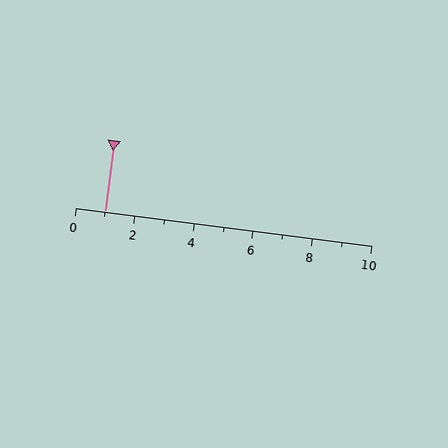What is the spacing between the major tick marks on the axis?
The major ticks are spaced 2 apart.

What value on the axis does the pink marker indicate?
The marker indicates approximately 1.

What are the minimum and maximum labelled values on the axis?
The axis runs from 0 to 10.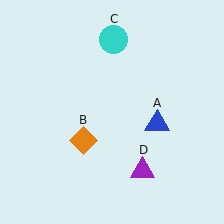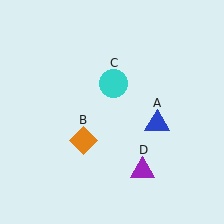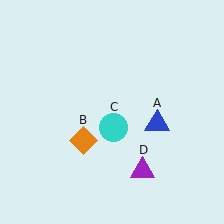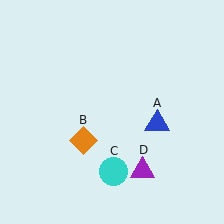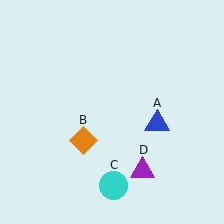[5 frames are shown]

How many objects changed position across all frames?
1 object changed position: cyan circle (object C).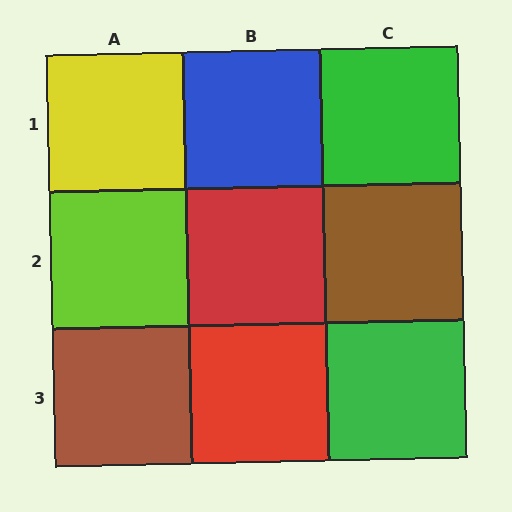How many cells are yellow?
1 cell is yellow.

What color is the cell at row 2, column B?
Red.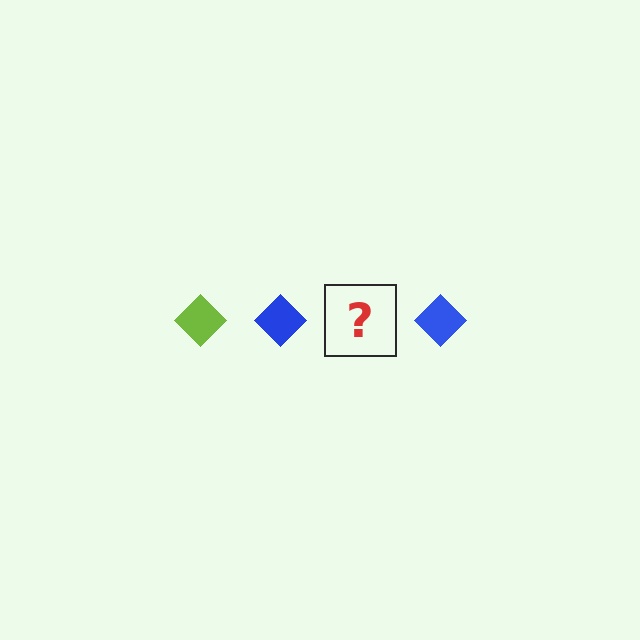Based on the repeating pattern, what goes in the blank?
The blank should be a lime diamond.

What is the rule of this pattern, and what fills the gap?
The rule is that the pattern cycles through lime, blue diamonds. The gap should be filled with a lime diamond.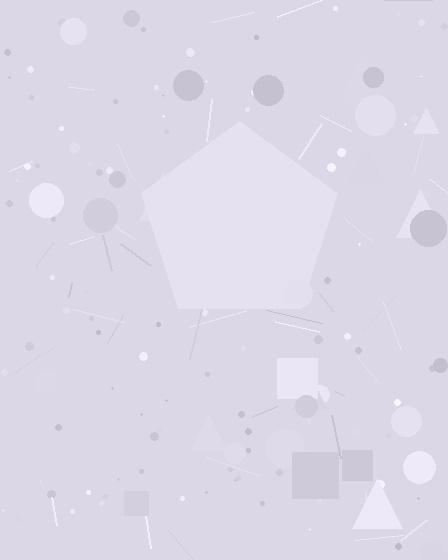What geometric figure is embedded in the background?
A pentagon is embedded in the background.